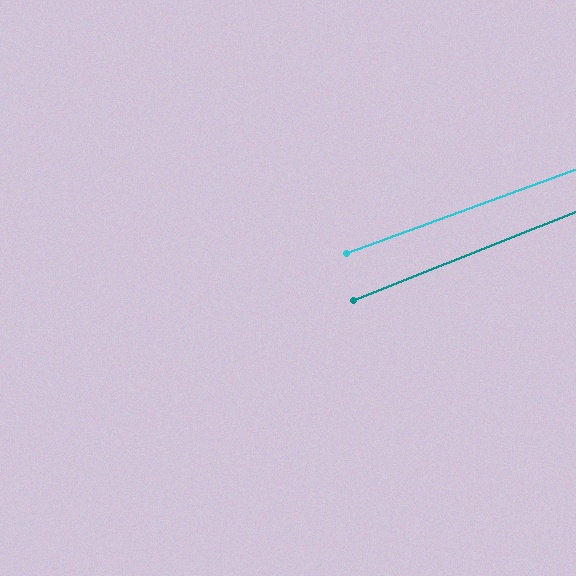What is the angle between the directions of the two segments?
Approximately 2 degrees.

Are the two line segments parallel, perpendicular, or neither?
Parallel — their directions differ by only 1.7°.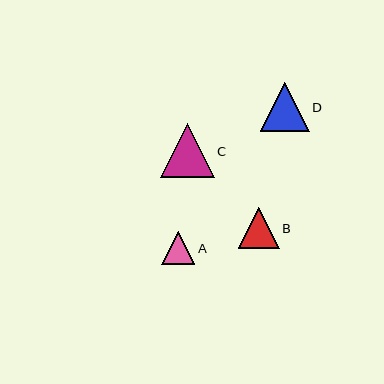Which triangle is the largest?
Triangle C is the largest with a size of approximately 54 pixels.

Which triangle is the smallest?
Triangle A is the smallest with a size of approximately 33 pixels.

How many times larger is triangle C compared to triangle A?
Triangle C is approximately 1.6 times the size of triangle A.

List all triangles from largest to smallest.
From largest to smallest: C, D, B, A.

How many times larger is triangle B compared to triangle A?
Triangle B is approximately 1.2 times the size of triangle A.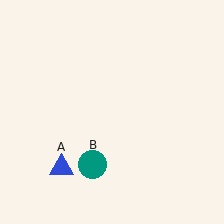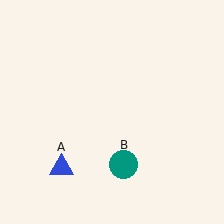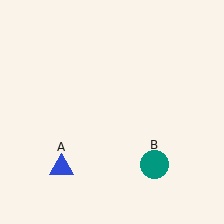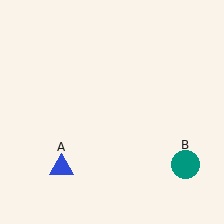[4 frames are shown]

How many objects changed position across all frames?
1 object changed position: teal circle (object B).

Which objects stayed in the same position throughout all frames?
Blue triangle (object A) remained stationary.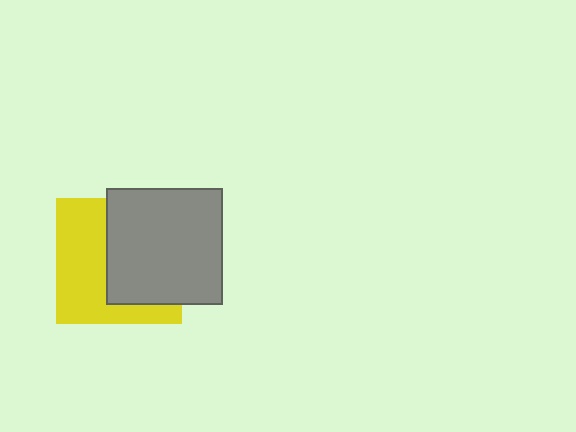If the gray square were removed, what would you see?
You would see the complete yellow square.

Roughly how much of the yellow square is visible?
About half of it is visible (roughly 48%).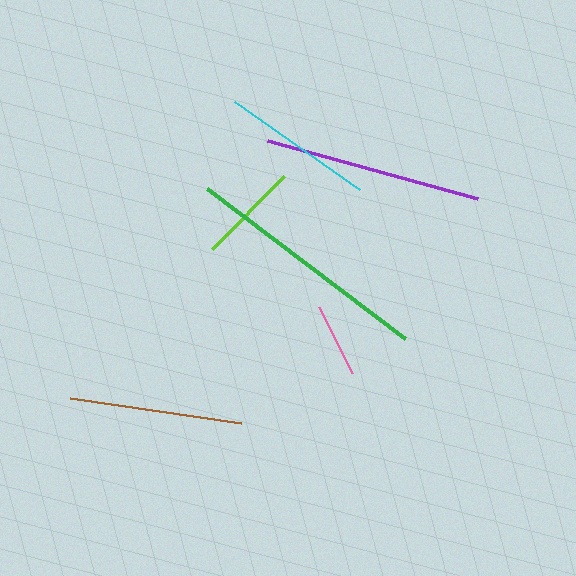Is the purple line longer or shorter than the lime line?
The purple line is longer than the lime line.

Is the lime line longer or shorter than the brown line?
The brown line is longer than the lime line.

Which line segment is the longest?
The green line is the longest at approximately 249 pixels.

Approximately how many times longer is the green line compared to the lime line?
The green line is approximately 2.4 times the length of the lime line.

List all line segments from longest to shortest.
From longest to shortest: green, purple, brown, cyan, lime, pink.